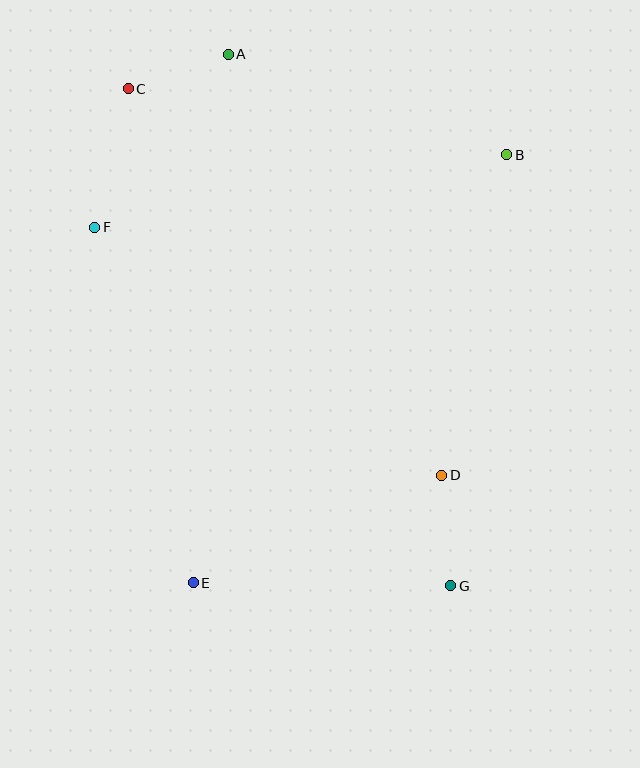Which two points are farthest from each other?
Points C and G are farthest from each other.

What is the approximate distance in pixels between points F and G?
The distance between F and G is approximately 506 pixels.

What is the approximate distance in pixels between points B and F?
The distance between B and F is approximately 418 pixels.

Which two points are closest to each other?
Points A and C are closest to each other.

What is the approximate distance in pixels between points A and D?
The distance between A and D is approximately 472 pixels.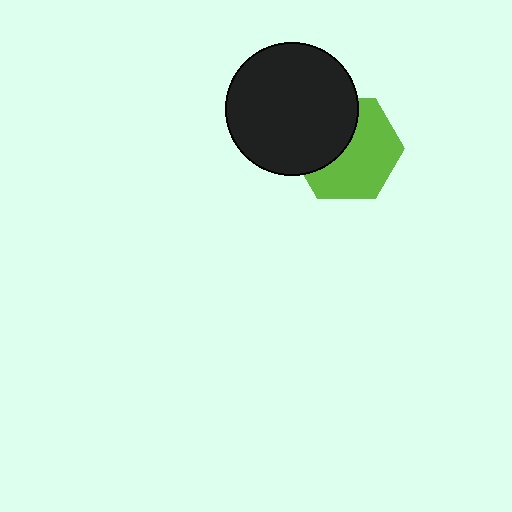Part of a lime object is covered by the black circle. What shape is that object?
It is a hexagon.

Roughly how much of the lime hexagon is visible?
About half of it is visible (roughly 59%).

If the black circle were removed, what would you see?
You would see the complete lime hexagon.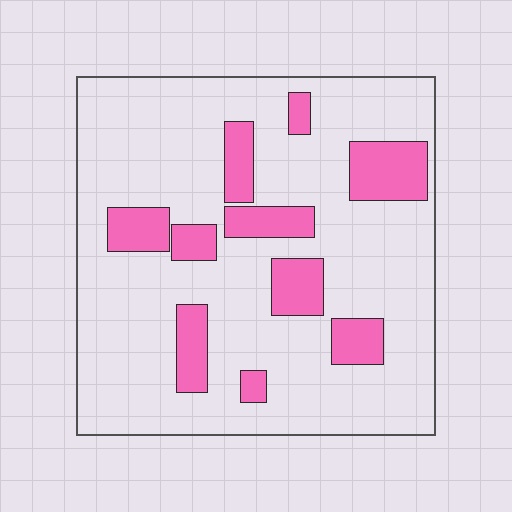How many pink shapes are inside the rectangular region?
10.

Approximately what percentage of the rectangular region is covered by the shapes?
Approximately 20%.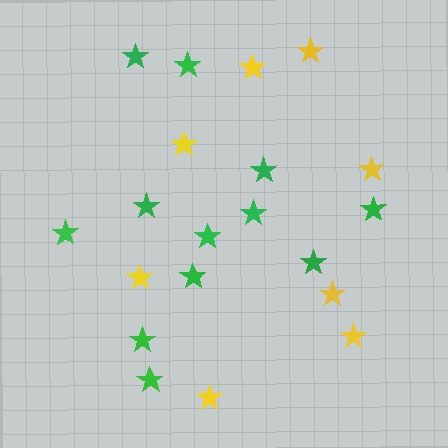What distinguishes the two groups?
There are 2 groups: one group of yellow stars (8) and one group of green stars (12).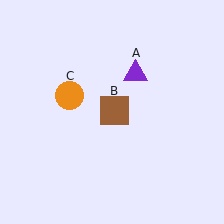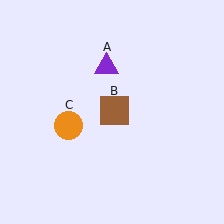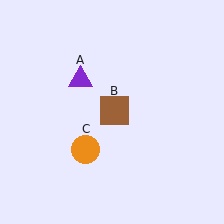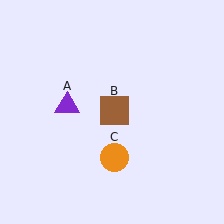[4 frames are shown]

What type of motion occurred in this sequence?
The purple triangle (object A), orange circle (object C) rotated counterclockwise around the center of the scene.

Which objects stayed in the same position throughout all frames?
Brown square (object B) remained stationary.